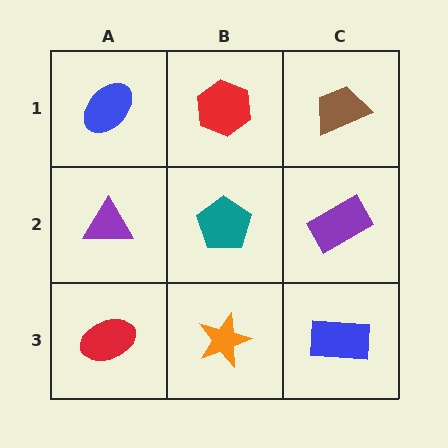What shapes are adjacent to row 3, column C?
A purple rectangle (row 2, column C), an orange star (row 3, column B).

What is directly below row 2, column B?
An orange star.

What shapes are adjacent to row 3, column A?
A purple triangle (row 2, column A), an orange star (row 3, column B).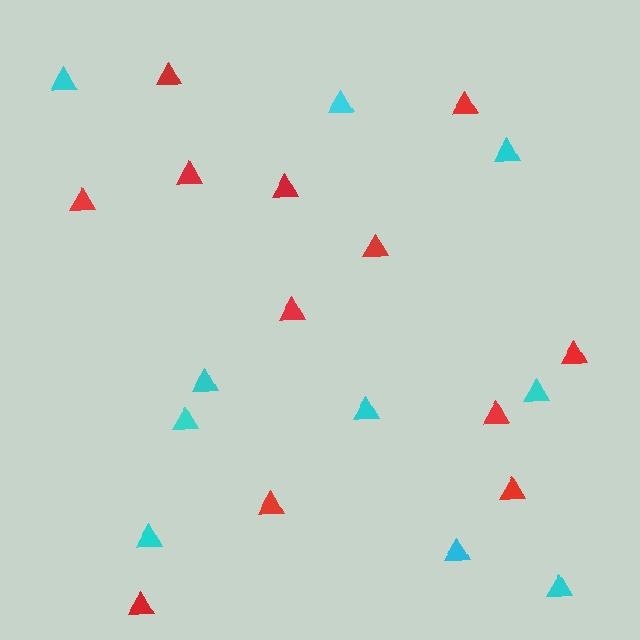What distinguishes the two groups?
There are 2 groups: one group of cyan triangles (10) and one group of red triangles (12).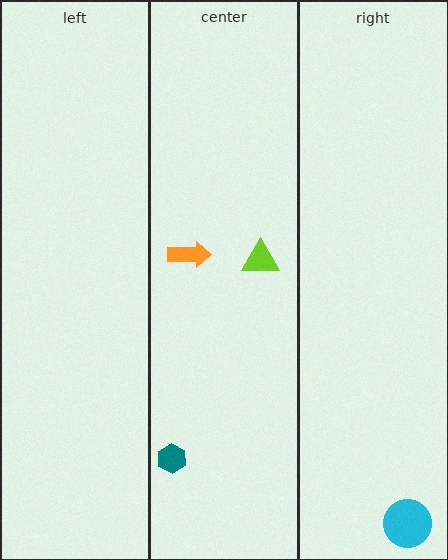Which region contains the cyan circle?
The right region.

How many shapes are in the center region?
3.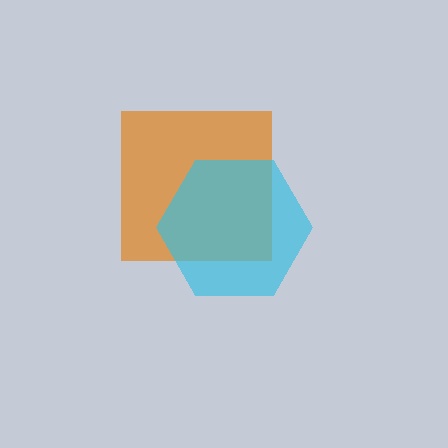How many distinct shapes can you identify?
There are 2 distinct shapes: an orange square, a cyan hexagon.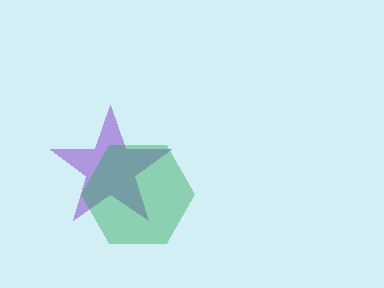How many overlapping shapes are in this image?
There are 2 overlapping shapes in the image.